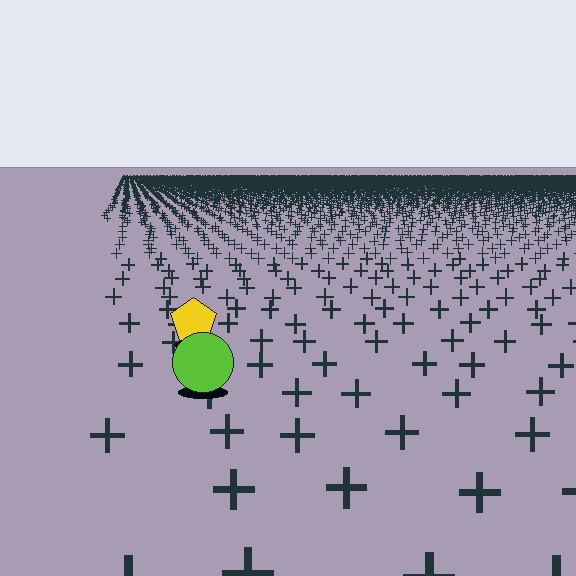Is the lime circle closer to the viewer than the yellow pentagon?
Yes. The lime circle is closer — you can tell from the texture gradient: the ground texture is coarser near it.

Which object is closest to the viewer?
The lime circle is closest. The texture marks near it are larger and more spread out.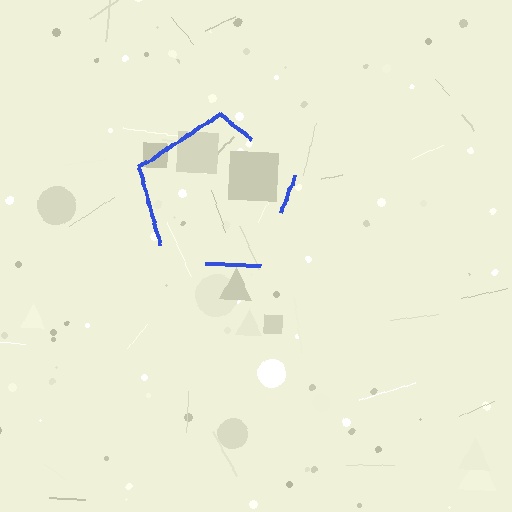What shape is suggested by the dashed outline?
The dashed outline suggests a pentagon.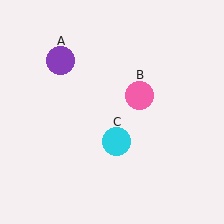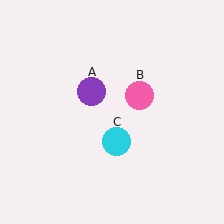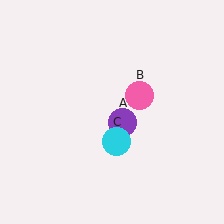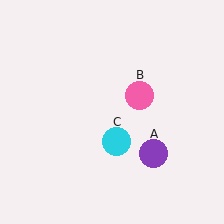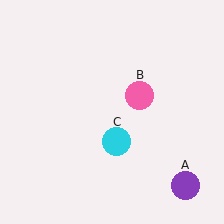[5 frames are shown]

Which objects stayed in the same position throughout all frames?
Pink circle (object B) and cyan circle (object C) remained stationary.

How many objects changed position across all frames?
1 object changed position: purple circle (object A).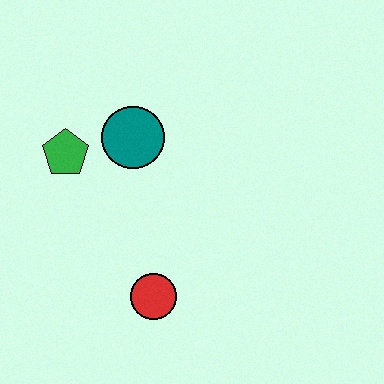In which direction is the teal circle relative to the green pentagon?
The teal circle is to the right of the green pentagon.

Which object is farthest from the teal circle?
The red circle is farthest from the teal circle.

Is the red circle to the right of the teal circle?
Yes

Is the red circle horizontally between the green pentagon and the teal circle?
No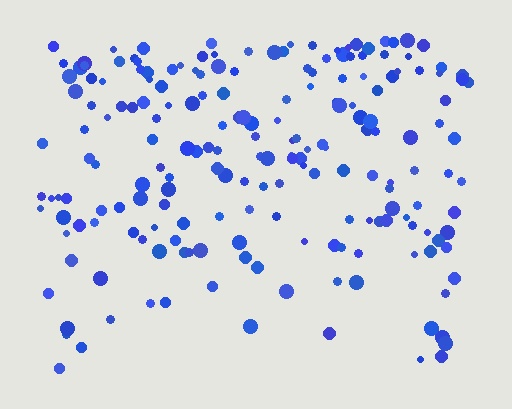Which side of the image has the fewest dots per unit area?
The bottom.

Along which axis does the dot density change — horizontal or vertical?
Vertical.